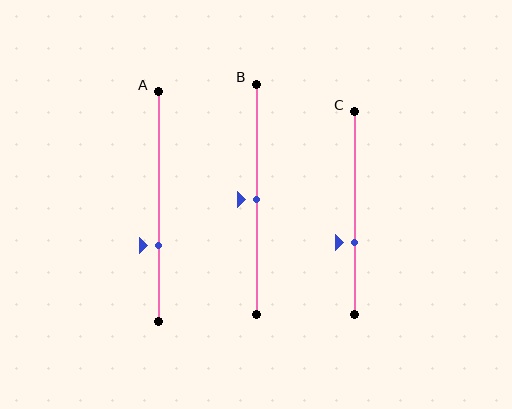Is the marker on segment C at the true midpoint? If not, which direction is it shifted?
No, the marker on segment C is shifted downward by about 14% of the segment length.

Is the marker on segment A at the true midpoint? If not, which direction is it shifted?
No, the marker on segment A is shifted downward by about 17% of the segment length.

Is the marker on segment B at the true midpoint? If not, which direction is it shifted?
Yes, the marker on segment B is at the true midpoint.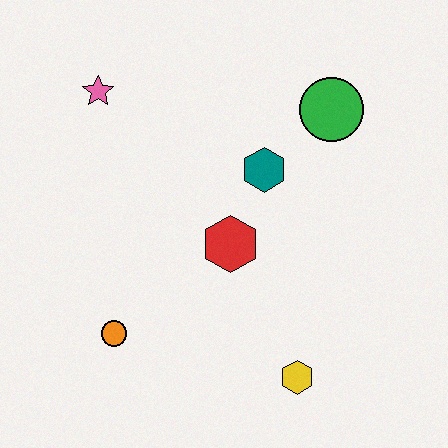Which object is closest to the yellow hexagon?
The red hexagon is closest to the yellow hexagon.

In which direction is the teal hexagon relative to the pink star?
The teal hexagon is to the right of the pink star.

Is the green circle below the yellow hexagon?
No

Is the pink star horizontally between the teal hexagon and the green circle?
No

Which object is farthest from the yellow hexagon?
The pink star is farthest from the yellow hexagon.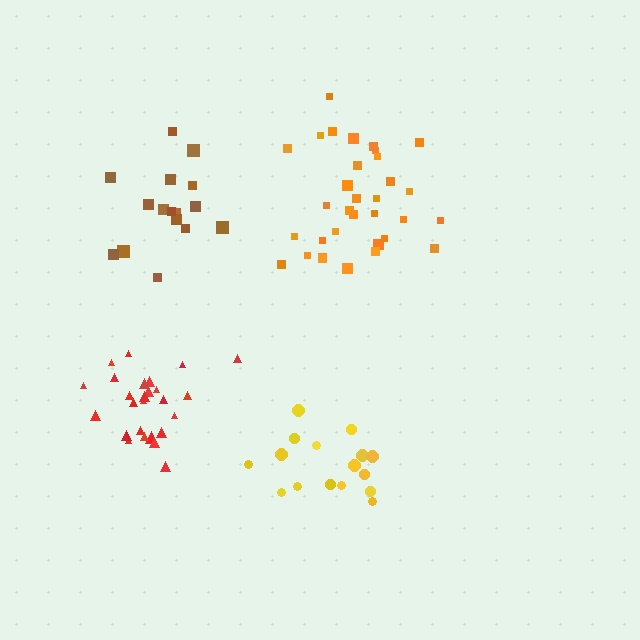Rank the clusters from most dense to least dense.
orange, red, yellow, brown.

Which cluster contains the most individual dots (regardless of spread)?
Orange (33).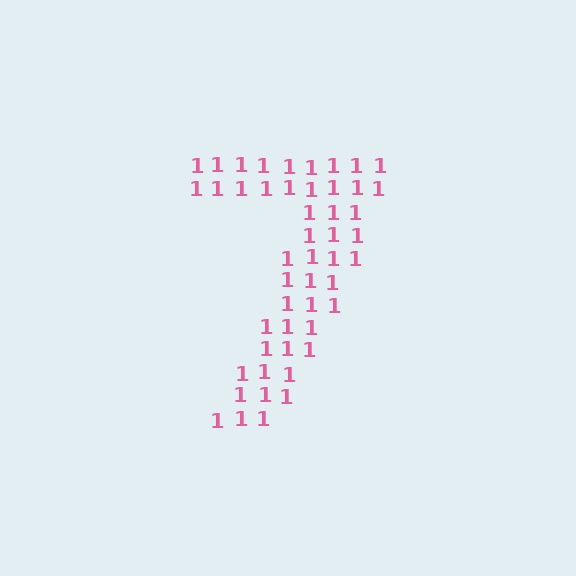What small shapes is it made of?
It is made of small digit 1's.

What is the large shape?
The large shape is the digit 7.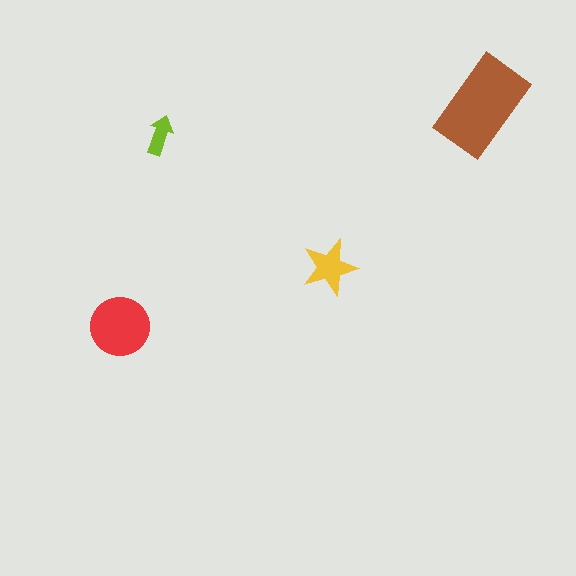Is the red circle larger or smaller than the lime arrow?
Larger.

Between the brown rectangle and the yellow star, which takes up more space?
The brown rectangle.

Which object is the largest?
The brown rectangle.